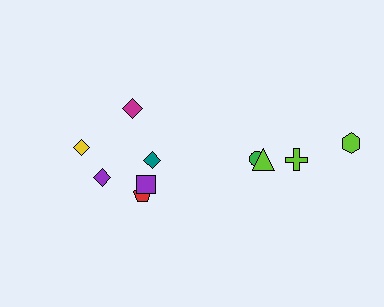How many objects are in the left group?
There are 6 objects.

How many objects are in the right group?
There are 4 objects.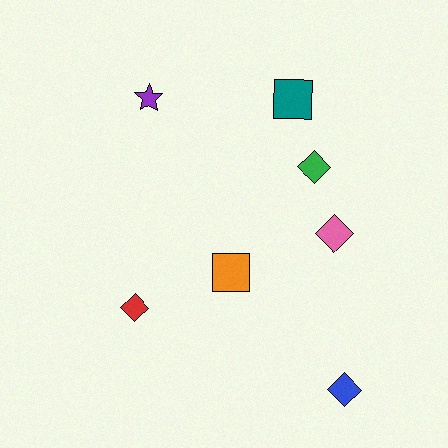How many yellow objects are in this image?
There are no yellow objects.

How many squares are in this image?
There are 2 squares.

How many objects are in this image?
There are 7 objects.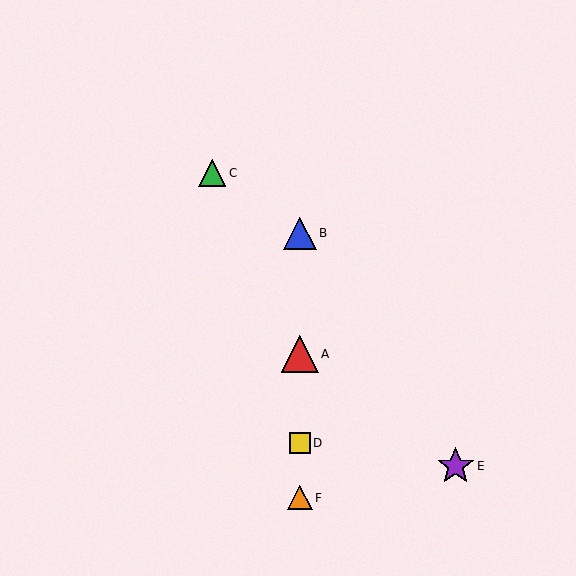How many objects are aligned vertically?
4 objects (A, B, D, F) are aligned vertically.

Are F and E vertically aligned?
No, F is at x≈300 and E is at x≈456.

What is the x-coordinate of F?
Object F is at x≈300.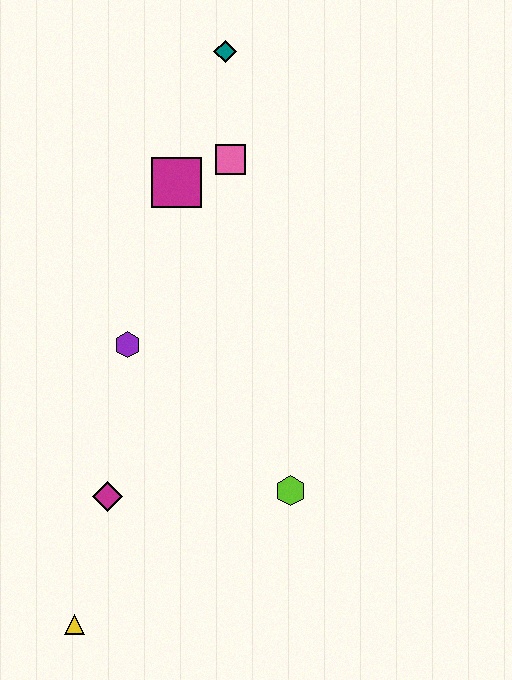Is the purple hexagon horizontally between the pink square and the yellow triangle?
Yes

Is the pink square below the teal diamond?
Yes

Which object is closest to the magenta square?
The pink square is closest to the magenta square.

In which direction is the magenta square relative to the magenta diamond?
The magenta square is above the magenta diamond.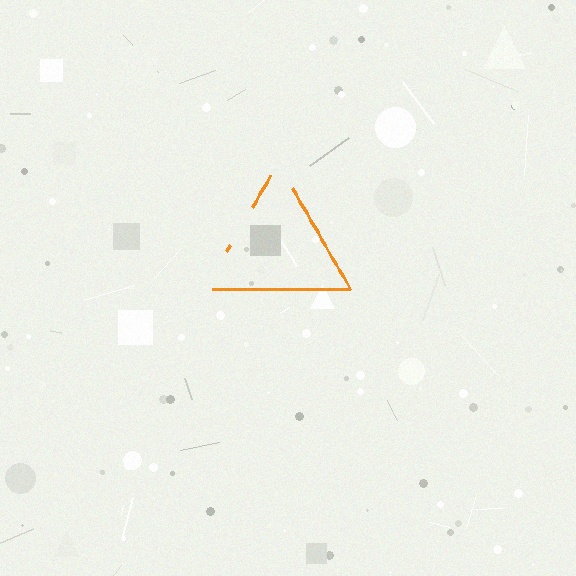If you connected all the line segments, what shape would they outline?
They would outline a triangle.